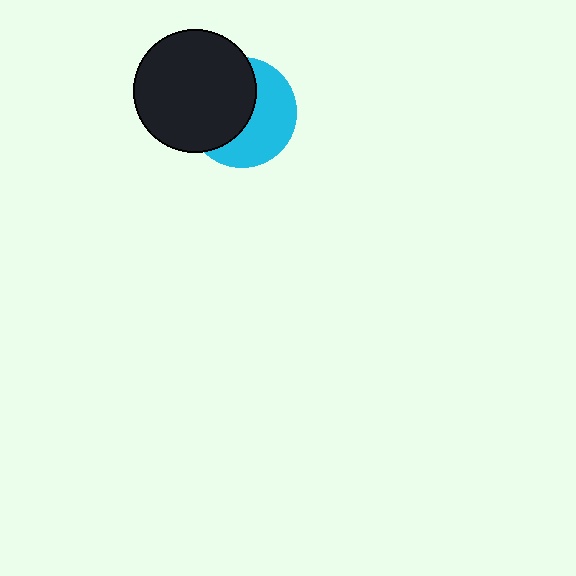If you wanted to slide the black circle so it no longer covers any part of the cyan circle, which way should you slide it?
Slide it left — that is the most direct way to separate the two shapes.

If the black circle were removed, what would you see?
You would see the complete cyan circle.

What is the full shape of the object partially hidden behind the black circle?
The partially hidden object is a cyan circle.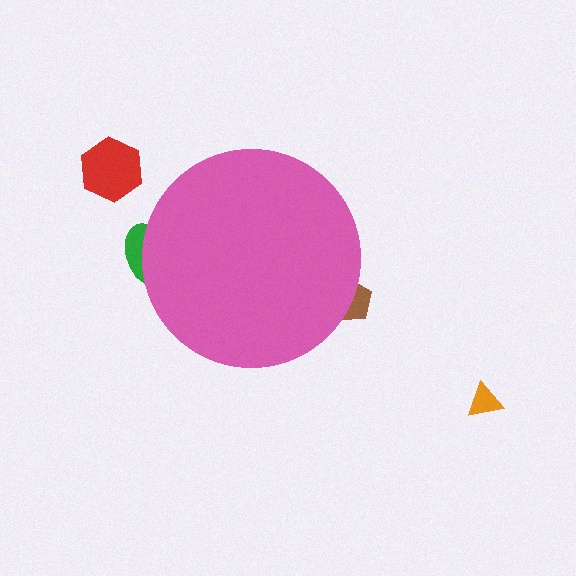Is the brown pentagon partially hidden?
Yes, the brown pentagon is partially hidden behind the pink circle.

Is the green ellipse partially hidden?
Yes, the green ellipse is partially hidden behind the pink circle.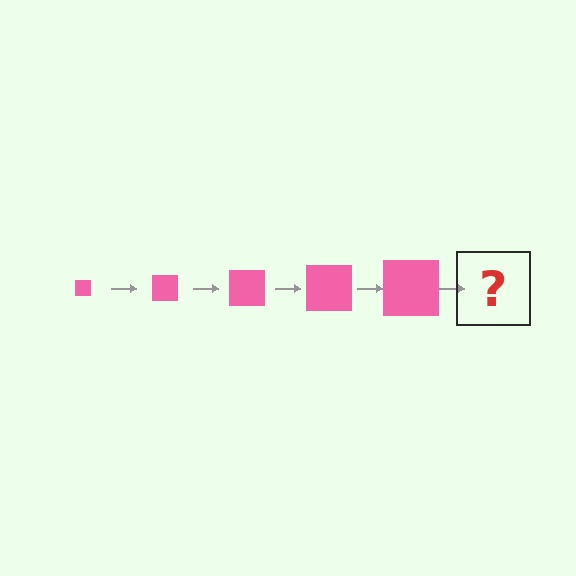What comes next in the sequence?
The next element should be a pink square, larger than the previous one.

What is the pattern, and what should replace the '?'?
The pattern is that the square gets progressively larger each step. The '?' should be a pink square, larger than the previous one.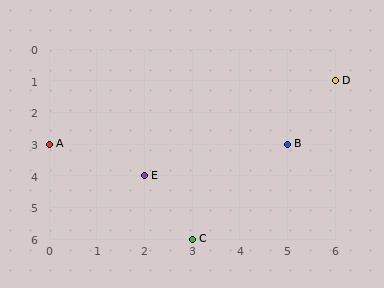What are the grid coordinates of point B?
Point B is at grid coordinates (5, 3).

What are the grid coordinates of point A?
Point A is at grid coordinates (0, 3).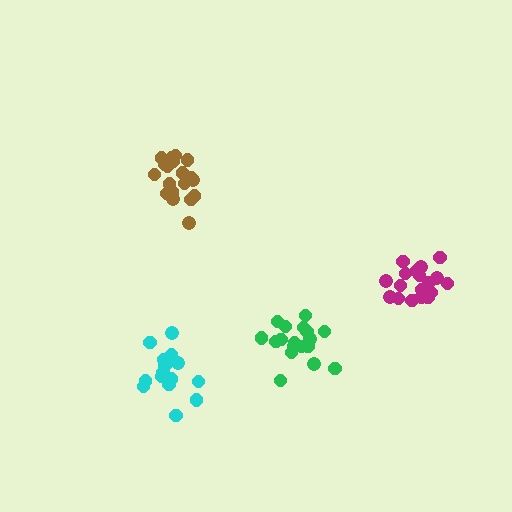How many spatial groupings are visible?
There are 4 spatial groupings.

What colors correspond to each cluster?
The clusters are colored: brown, cyan, magenta, green.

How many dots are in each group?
Group 1: 20 dots, Group 2: 16 dots, Group 3: 18 dots, Group 4: 18 dots (72 total).